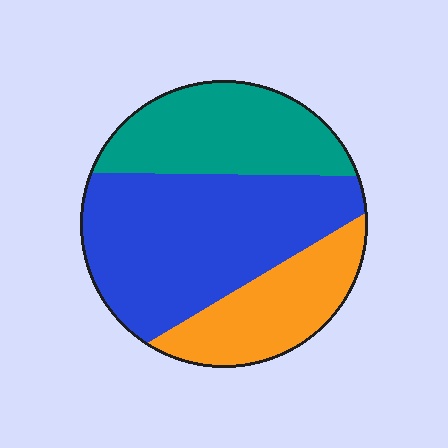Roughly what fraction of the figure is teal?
Teal takes up about one quarter (1/4) of the figure.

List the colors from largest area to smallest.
From largest to smallest: blue, teal, orange.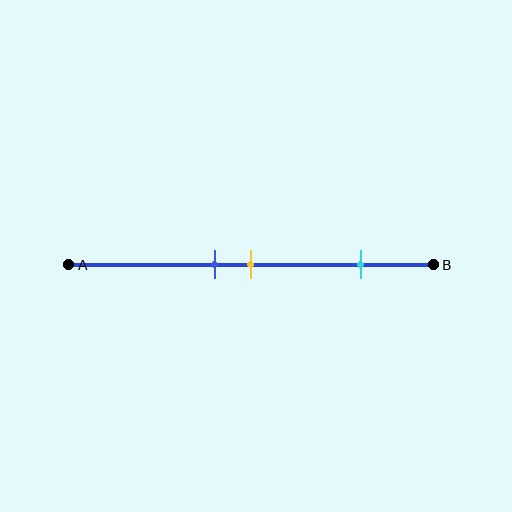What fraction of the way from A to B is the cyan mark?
The cyan mark is approximately 80% (0.8) of the way from A to B.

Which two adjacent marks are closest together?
The blue and yellow marks are the closest adjacent pair.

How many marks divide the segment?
There are 3 marks dividing the segment.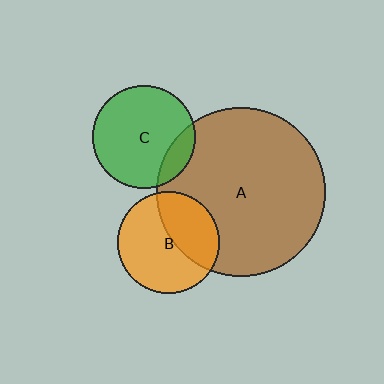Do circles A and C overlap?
Yes.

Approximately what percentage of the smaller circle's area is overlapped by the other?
Approximately 15%.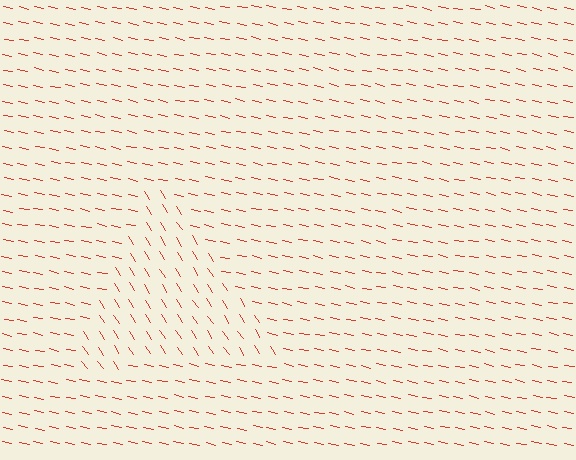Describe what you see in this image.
The image is filled with small red line segments. A triangle region in the image has lines oriented differently from the surrounding lines, creating a visible texture boundary.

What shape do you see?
I see a triangle.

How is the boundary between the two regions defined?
The boundary is defined purely by a change in line orientation (approximately 45 degrees difference). All lines are the same color and thickness.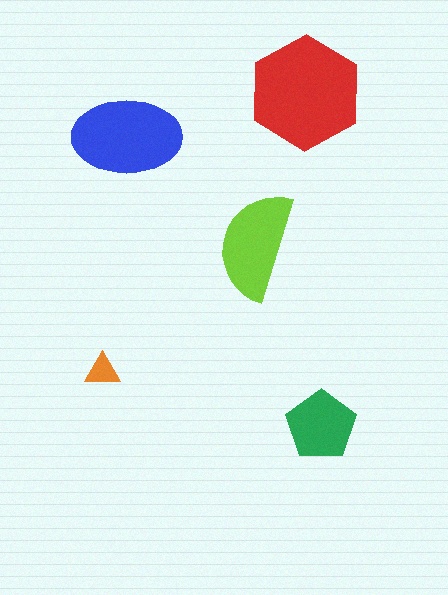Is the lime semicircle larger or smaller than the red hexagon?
Smaller.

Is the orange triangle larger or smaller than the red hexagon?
Smaller.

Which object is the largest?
The red hexagon.